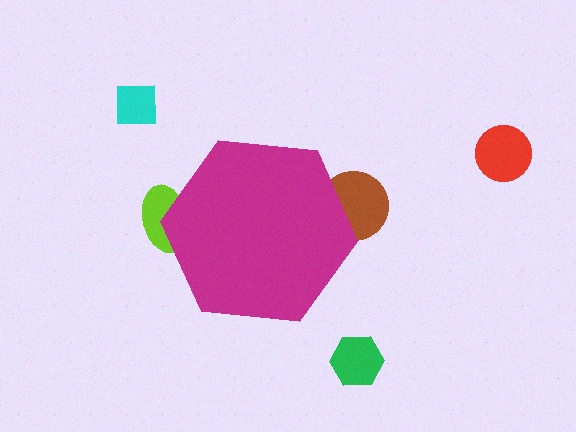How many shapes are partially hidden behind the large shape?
2 shapes are partially hidden.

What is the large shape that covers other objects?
A magenta hexagon.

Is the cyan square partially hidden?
No, the cyan square is fully visible.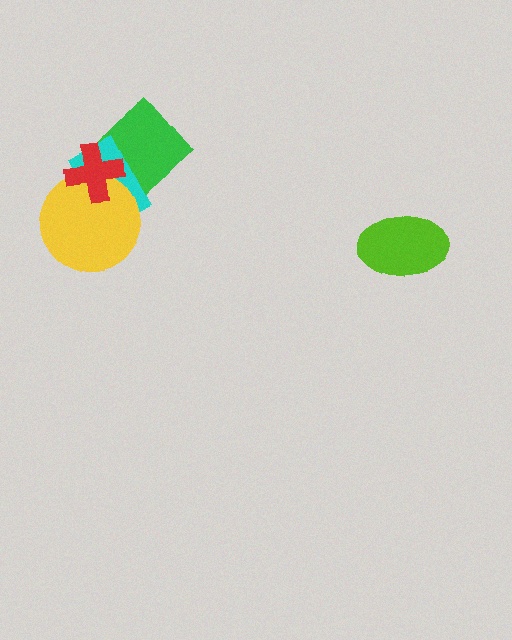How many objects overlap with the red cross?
3 objects overlap with the red cross.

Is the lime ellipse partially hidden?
No, no other shape covers it.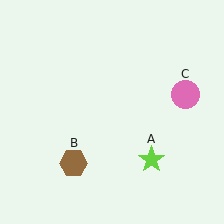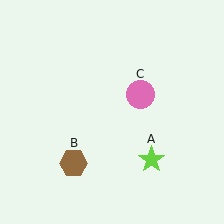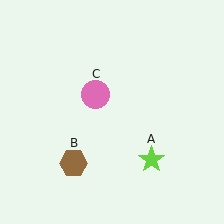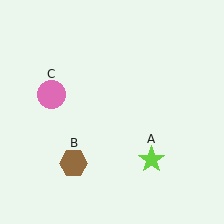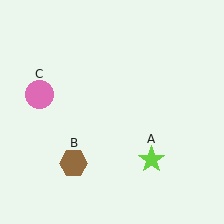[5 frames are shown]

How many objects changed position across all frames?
1 object changed position: pink circle (object C).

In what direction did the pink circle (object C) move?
The pink circle (object C) moved left.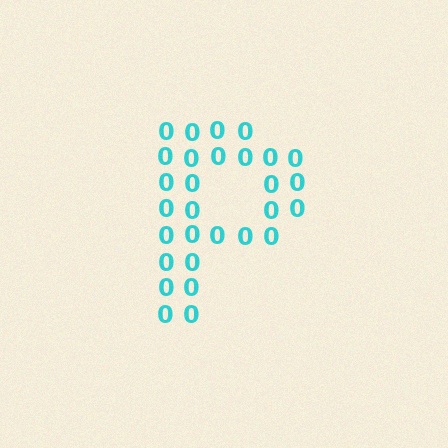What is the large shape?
The large shape is the letter P.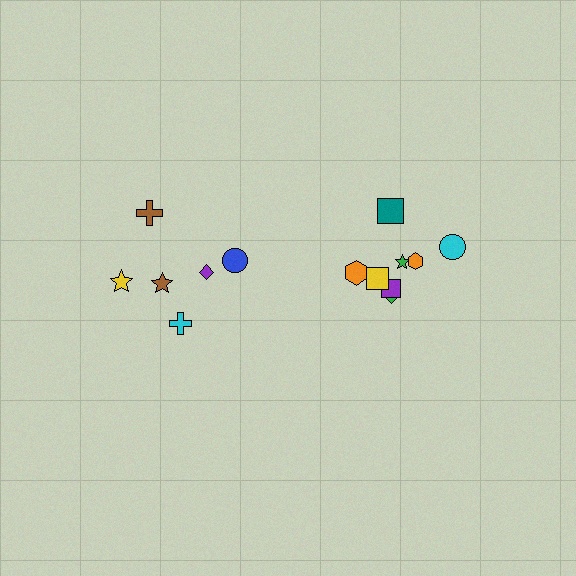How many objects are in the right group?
There are 8 objects.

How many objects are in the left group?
There are 6 objects.